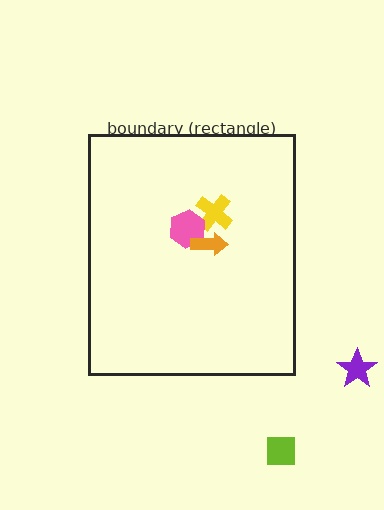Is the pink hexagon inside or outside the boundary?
Inside.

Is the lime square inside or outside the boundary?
Outside.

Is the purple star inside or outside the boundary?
Outside.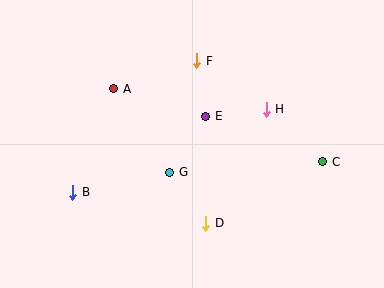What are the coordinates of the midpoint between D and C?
The midpoint between D and C is at (264, 193).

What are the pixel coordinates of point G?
Point G is at (170, 172).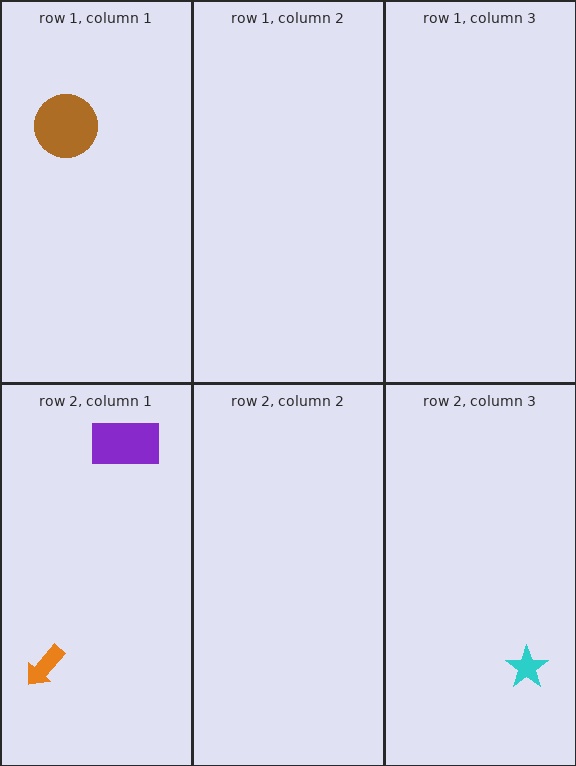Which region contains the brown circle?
The row 1, column 1 region.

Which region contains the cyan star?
The row 2, column 3 region.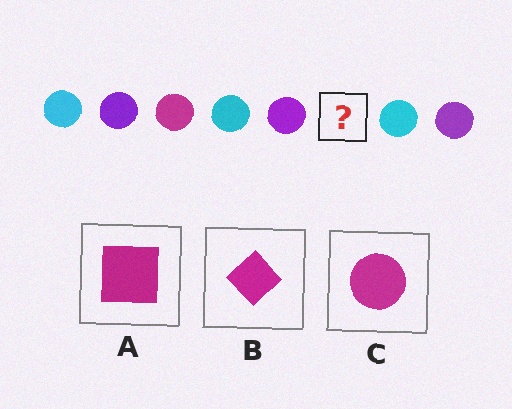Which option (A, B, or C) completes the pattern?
C.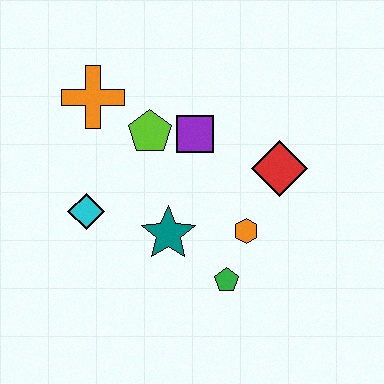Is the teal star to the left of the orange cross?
No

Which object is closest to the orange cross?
The lime pentagon is closest to the orange cross.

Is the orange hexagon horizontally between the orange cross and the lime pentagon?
No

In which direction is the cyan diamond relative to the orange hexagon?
The cyan diamond is to the left of the orange hexagon.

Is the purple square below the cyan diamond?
No